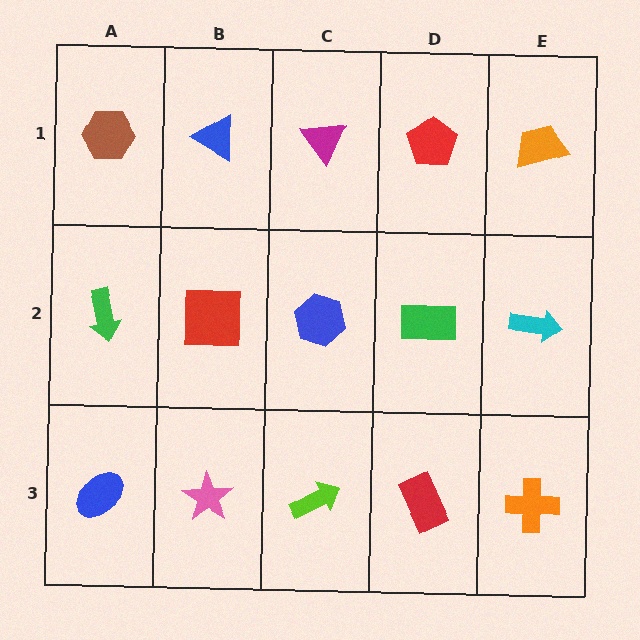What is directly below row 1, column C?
A blue hexagon.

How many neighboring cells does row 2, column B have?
4.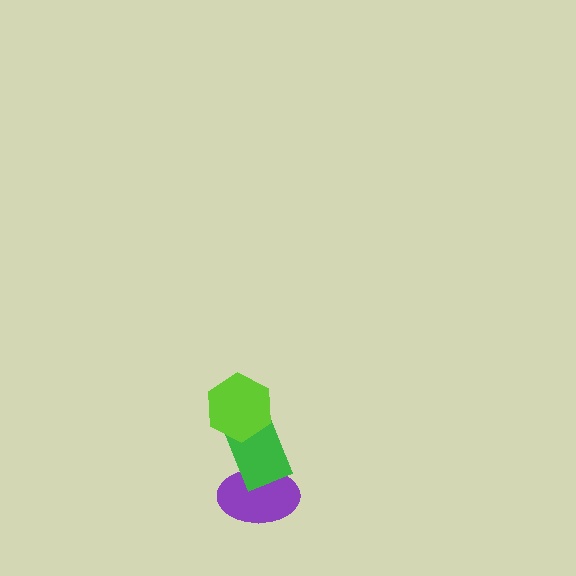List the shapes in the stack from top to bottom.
From top to bottom: the lime hexagon, the green rectangle, the purple ellipse.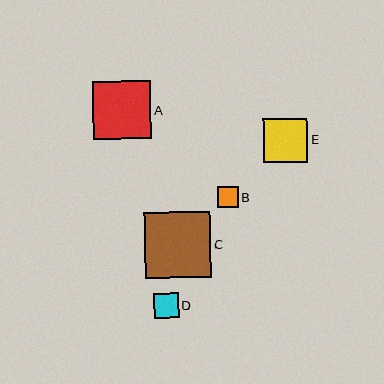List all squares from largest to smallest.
From largest to smallest: C, A, E, D, B.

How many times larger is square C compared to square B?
Square C is approximately 3.2 times the size of square B.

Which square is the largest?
Square C is the largest with a size of approximately 66 pixels.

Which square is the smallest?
Square B is the smallest with a size of approximately 20 pixels.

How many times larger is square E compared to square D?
Square E is approximately 1.8 times the size of square D.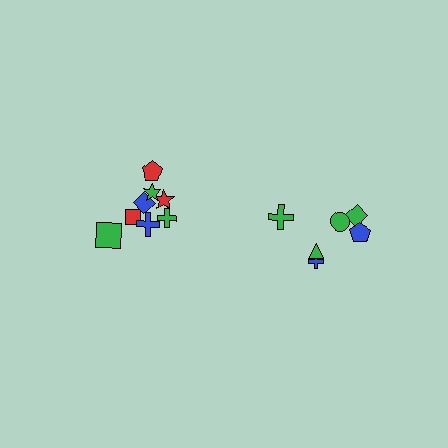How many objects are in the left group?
There are 8 objects.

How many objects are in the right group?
There are 6 objects.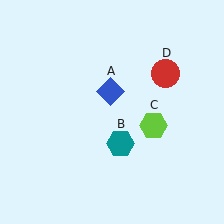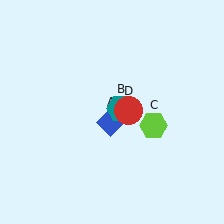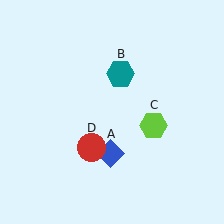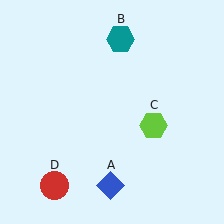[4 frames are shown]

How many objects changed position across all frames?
3 objects changed position: blue diamond (object A), teal hexagon (object B), red circle (object D).